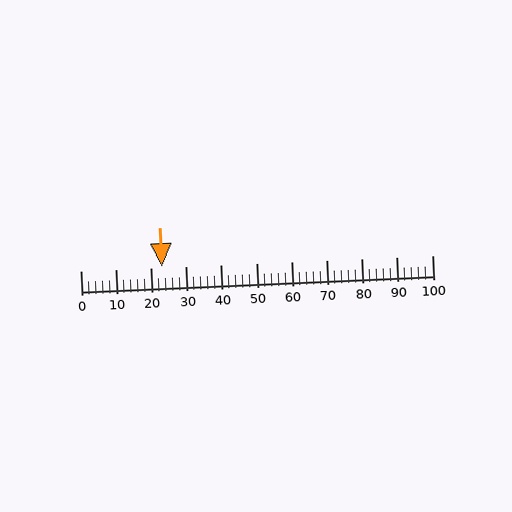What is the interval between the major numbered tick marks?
The major tick marks are spaced 10 units apart.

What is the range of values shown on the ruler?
The ruler shows values from 0 to 100.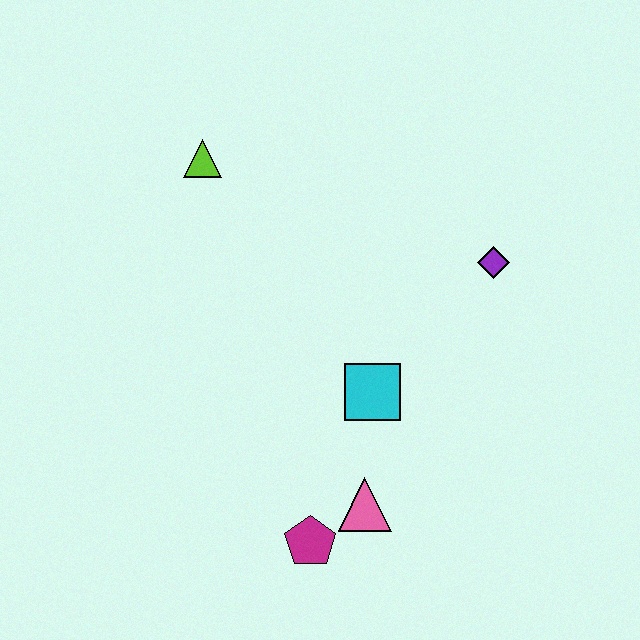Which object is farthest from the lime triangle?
The magenta pentagon is farthest from the lime triangle.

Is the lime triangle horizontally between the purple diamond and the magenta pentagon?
No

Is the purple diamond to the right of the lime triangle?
Yes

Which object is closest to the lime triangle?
The cyan square is closest to the lime triangle.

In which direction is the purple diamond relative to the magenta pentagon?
The purple diamond is above the magenta pentagon.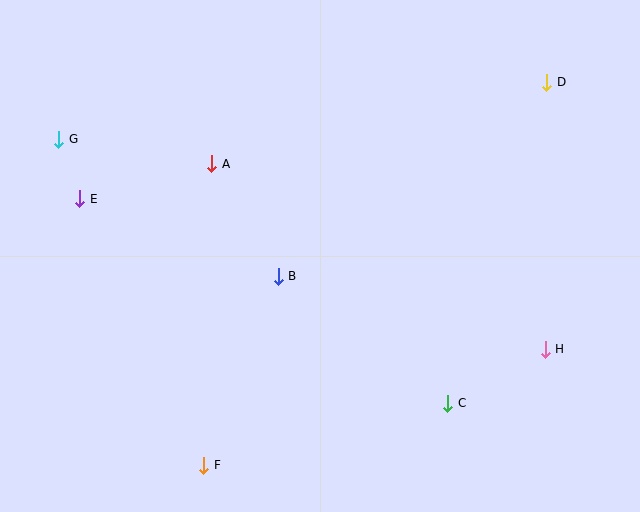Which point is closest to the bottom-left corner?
Point F is closest to the bottom-left corner.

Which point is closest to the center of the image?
Point B at (278, 276) is closest to the center.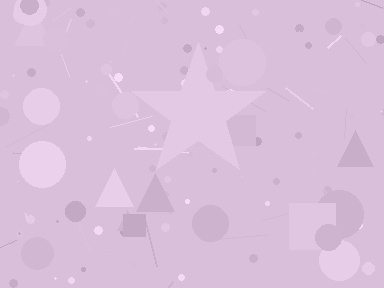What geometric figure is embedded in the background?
A star is embedded in the background.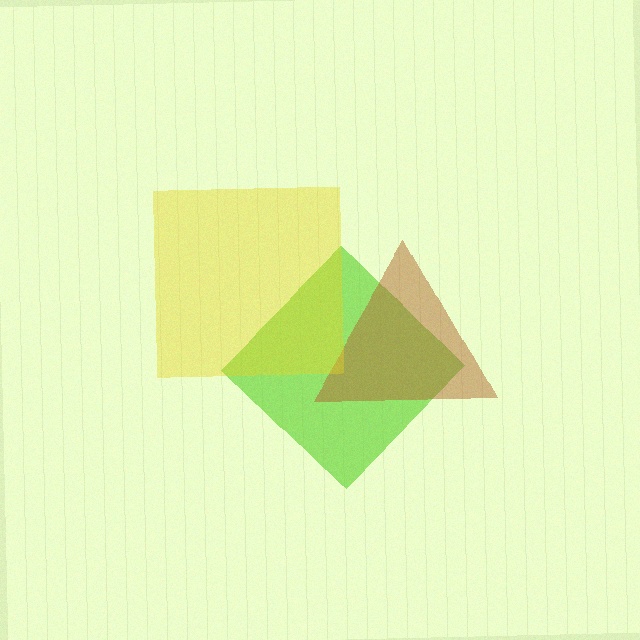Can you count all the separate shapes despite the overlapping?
Yes, there are 3 separate shapes.